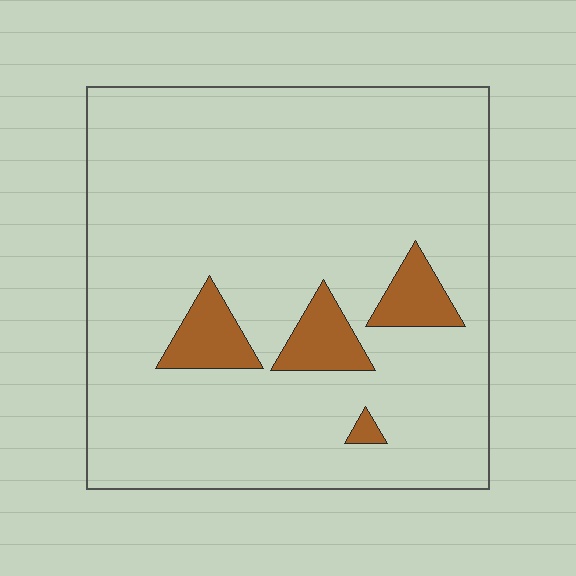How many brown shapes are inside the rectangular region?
4.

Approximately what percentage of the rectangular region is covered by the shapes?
Approximately 10%.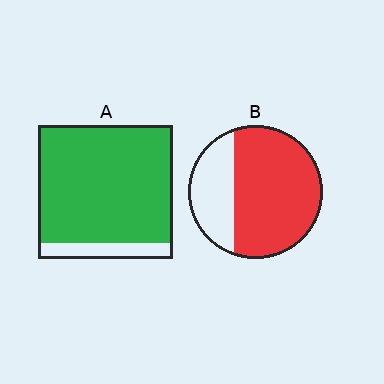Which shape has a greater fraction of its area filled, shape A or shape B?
Shape A.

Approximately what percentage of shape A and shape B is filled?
A is approximately 90% and B is approximately 70%.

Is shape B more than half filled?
Yes.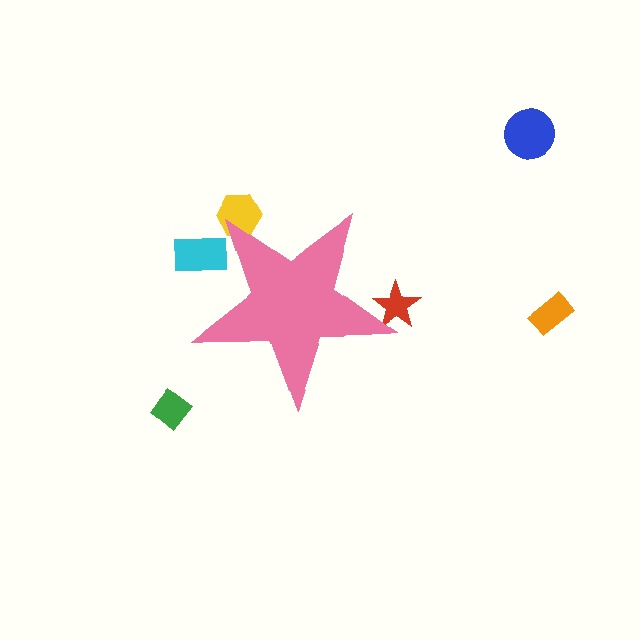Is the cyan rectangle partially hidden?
Yes, the cyan rectangle is partially hidden behind the pink star.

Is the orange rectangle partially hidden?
No, the orange rectangle is fully visible.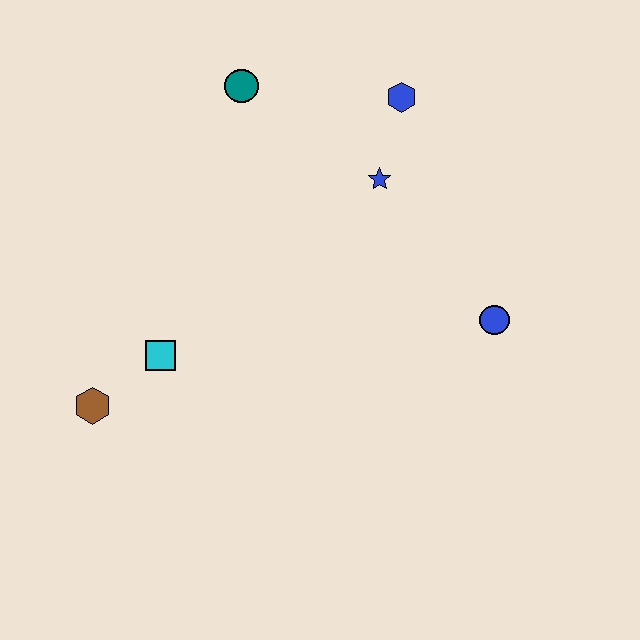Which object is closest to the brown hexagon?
The cyan square is closest to the brown hexagon.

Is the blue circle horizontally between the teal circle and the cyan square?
No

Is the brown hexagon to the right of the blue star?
No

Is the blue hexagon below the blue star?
No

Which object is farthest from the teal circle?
The brown hexagon is farthest from the teal circle.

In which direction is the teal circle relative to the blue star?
The teal circle is to the left of the blue star.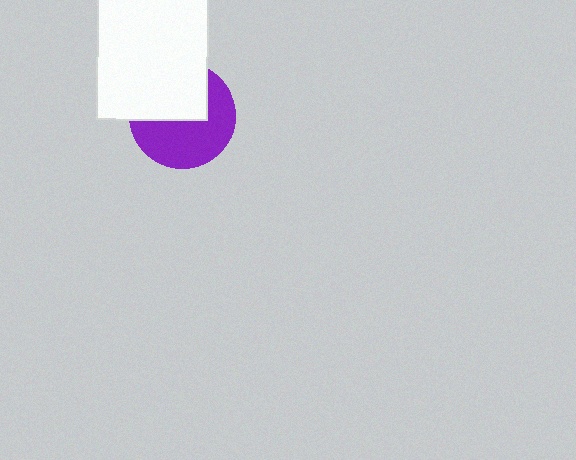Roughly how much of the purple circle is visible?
About half of it is visible (roughly 56%).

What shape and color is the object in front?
The object in front is a white rectangle.